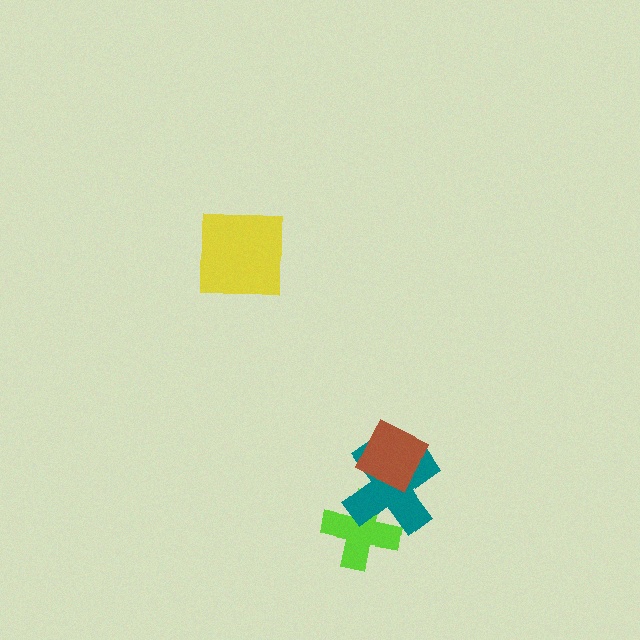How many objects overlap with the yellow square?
0 objects overlap with the yellow square.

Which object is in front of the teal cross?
The brown diamond is in front of the teal cross.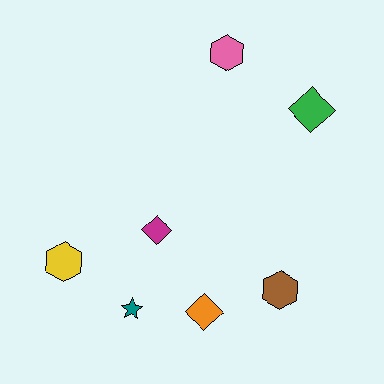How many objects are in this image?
There are 7 objects.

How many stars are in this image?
There is 1 star.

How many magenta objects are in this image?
There is 1 magenta object.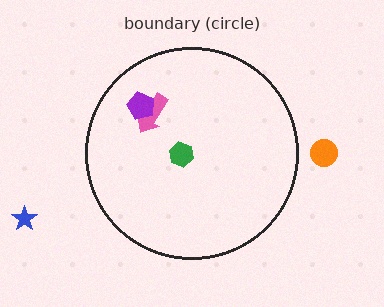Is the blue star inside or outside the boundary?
Outside.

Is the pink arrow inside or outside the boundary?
Inside.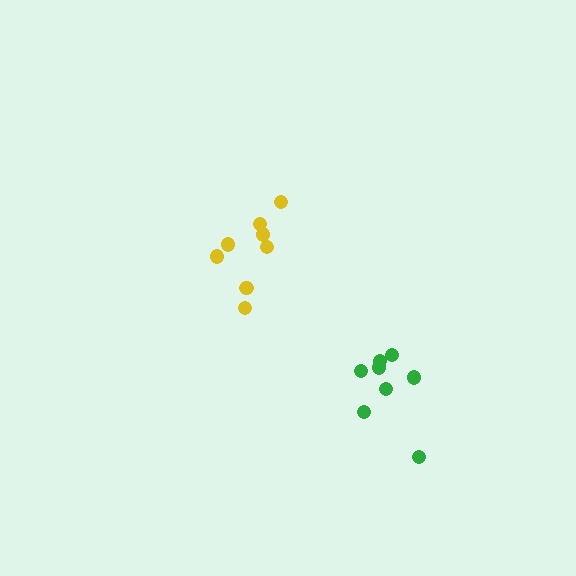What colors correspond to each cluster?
The clusters are colored: green, yellow.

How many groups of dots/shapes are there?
There are 2 groups.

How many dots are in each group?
Group 1: 8 dots, Group 2: 8 dots (16 total).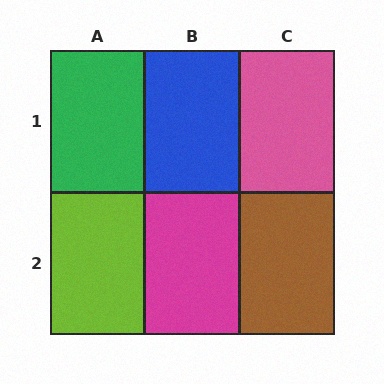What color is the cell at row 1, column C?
Pink.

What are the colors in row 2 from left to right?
Lime, magenta, brown.